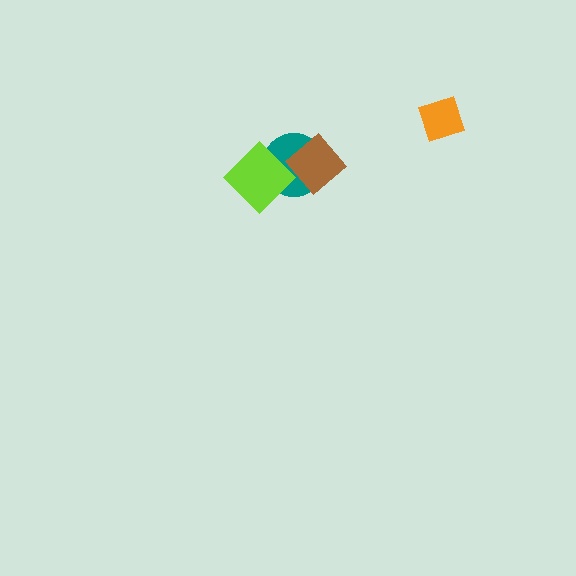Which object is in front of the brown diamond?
The lime diamond is in front of the brown diamond.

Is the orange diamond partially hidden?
No, no other shape covers it.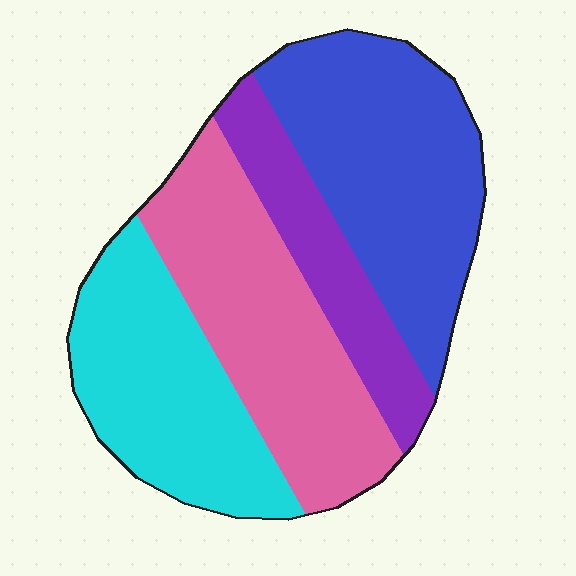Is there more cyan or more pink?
Pink.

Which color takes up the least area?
Purple, at roughly 15%.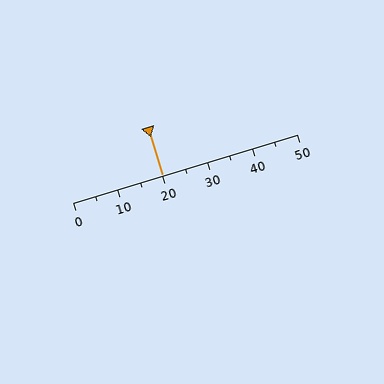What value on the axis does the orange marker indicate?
The marker indicates approximately 20.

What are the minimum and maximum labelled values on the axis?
The axis runs from 0 to 50.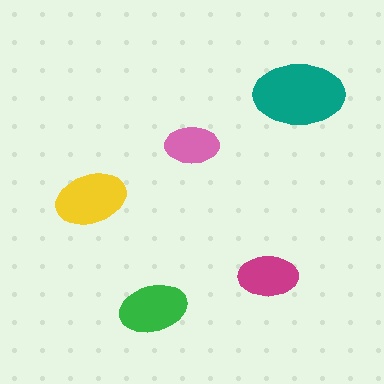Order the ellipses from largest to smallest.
the teal one, the yellow one, the green one, the magenta one, the pink one.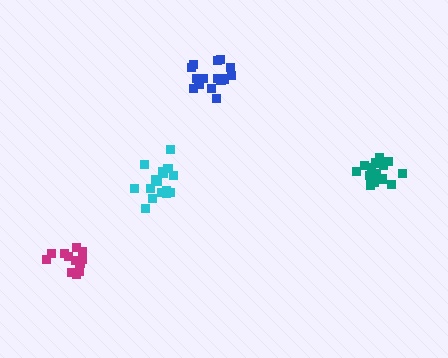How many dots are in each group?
Group 1: 17 dots, Group 2: 16 dots, Group 3: 13 dots, Group 4: 17 dots (63 total).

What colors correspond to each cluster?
The clusters are colored: teal, blue, magenta, cyan.